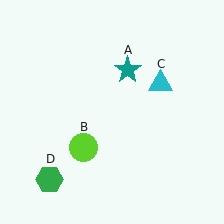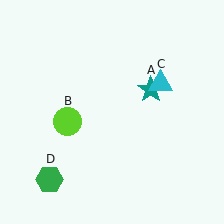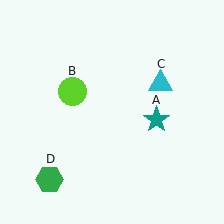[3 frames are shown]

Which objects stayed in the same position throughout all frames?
Cyan triangle (object C) and green hexagon (object D) remained stationary.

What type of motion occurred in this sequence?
The teal star (object A), lime circle (object B) rotated clockwise around the center of the scene.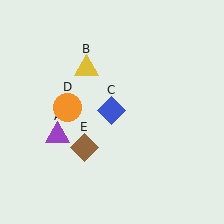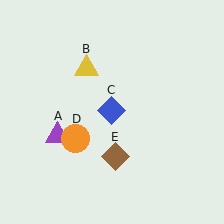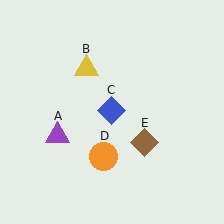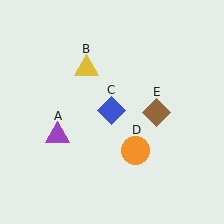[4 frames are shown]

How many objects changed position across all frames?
2 objects changed position: orange circle (object D), brown diamond (object E).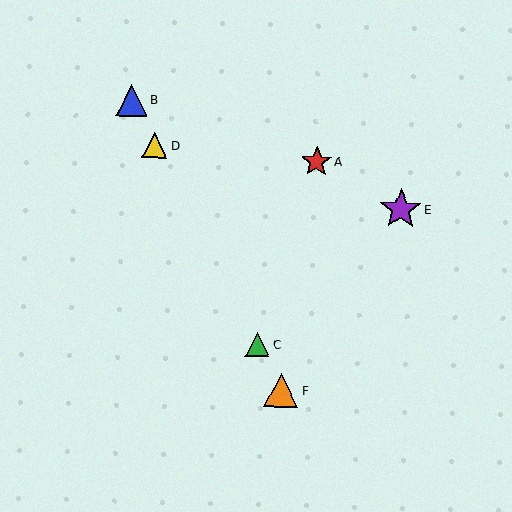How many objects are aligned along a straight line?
4 objects (B, C, D, F) are aligned along a straight line.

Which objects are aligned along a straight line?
Objects B, C, D, F are aligned along a straight line.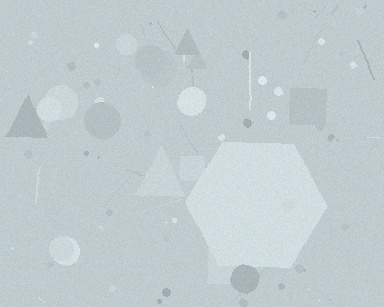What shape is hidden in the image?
A hexagon is hidden in the image.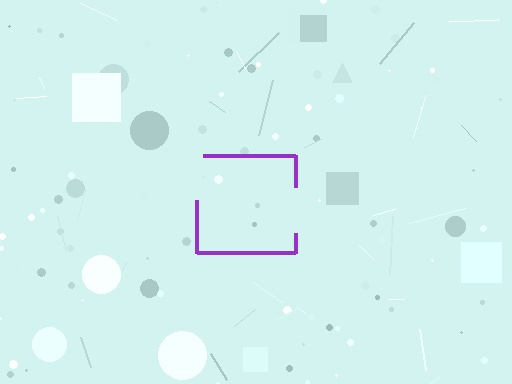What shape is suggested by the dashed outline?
The dashed outline suggests a square.